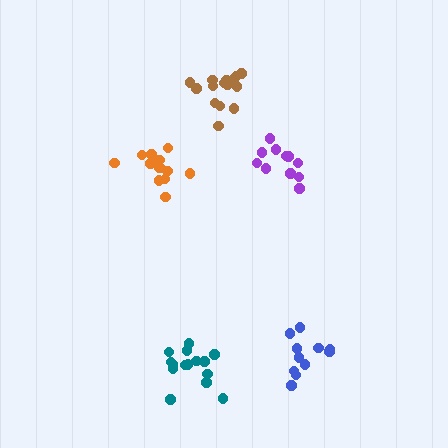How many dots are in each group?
Group 1: 11 dots, Group 2: 12 dots, Group 3: 11 dots, Group 4: 15 dots, Group 5: 16 dots (65 total).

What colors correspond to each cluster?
The clusters are colored: blue, orange, purple, teal, brown.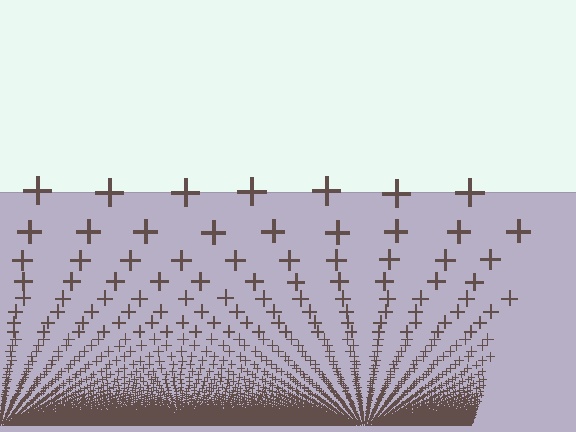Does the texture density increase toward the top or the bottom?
Density increases toward the bottom.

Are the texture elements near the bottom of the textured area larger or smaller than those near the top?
Smaller. The gradient is inverted — elements near the bottom are smaller and denser.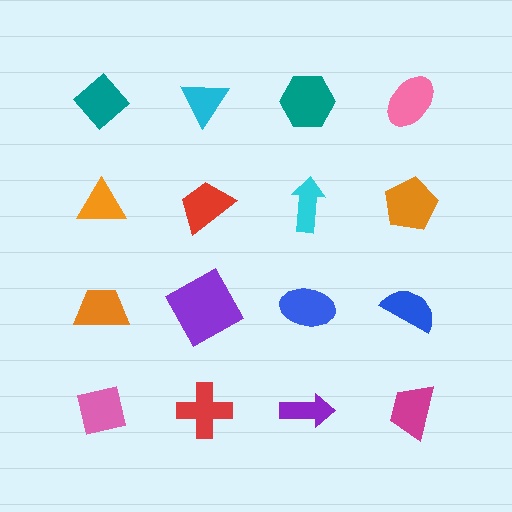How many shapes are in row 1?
4 shapes.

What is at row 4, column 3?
A purple arrow.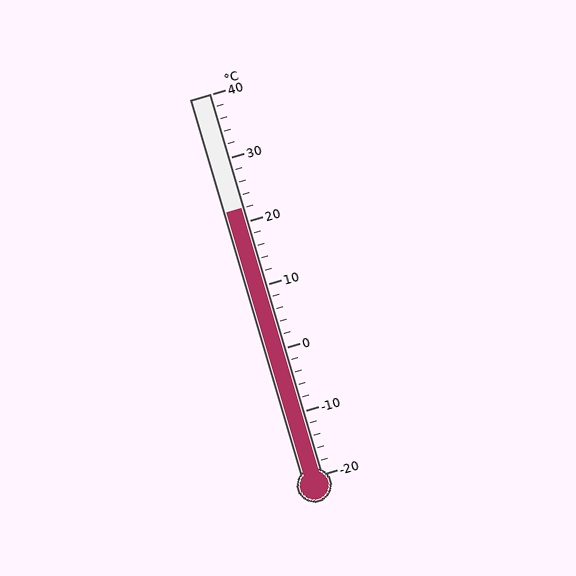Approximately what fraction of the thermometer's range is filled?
The thermometer is filled to approximately 70% of its range.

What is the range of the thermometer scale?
The thermometer scale ranges from -20°C to 40°C.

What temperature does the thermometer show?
The thermometer shows approximately 22°C.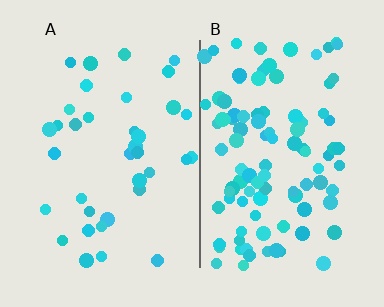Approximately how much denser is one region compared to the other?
Approximately 2.8× — region B over region A.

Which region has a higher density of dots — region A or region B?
B (the right).